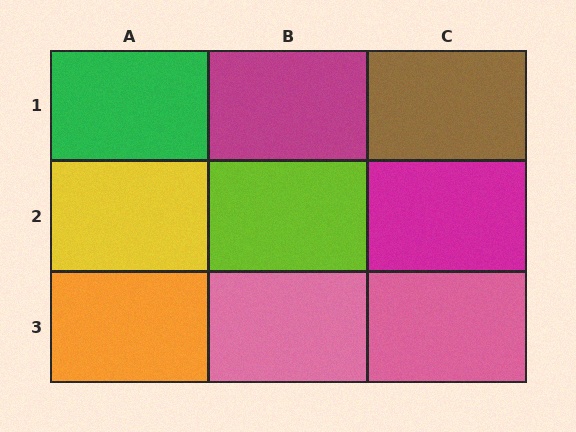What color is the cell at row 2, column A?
Yellow.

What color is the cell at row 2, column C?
Magenta.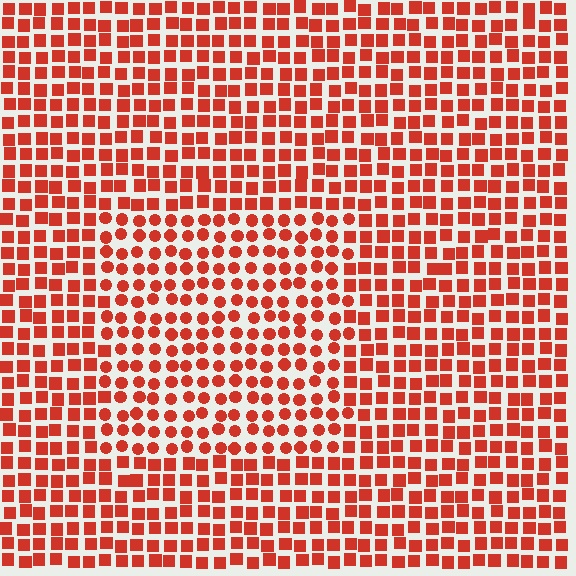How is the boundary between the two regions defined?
The boundary is defined by a change in element shape: circles inside vs. squares outside. All elements share the same color and spacing.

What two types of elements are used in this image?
The image uses circles inside the rectangle region and squares outside it.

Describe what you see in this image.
The image is filled with small red elements arranged in a uniform grid. A rectangle-shaped region contains circles, while the surrounding area contains squares. The boundary is defined purely by the change in element shape.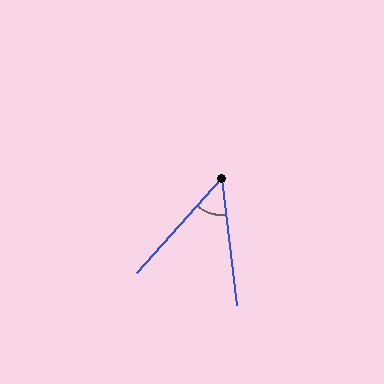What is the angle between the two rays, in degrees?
Approximately 49 degrees.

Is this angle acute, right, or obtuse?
It is acute.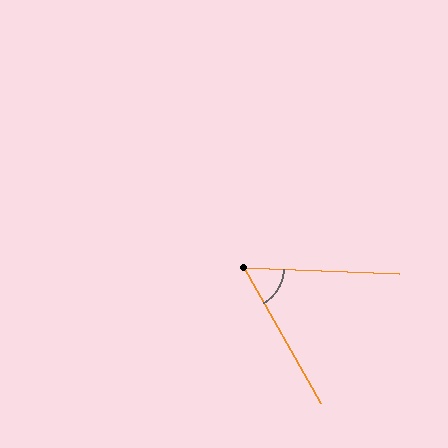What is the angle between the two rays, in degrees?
Approximately 58 degrees.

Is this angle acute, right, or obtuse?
It is acute.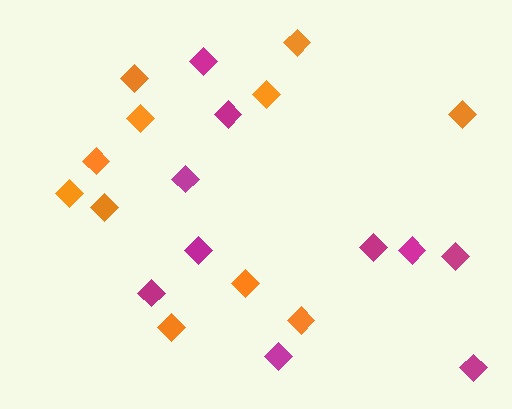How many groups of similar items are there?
There are 2 groups: one group of magenta diamonds (10) and one group of orange diamonds (11).